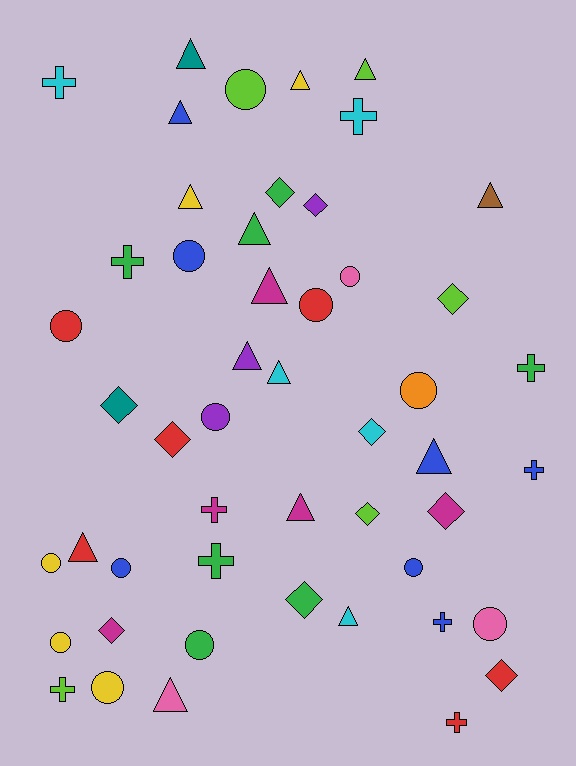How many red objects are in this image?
There are 6 red objects.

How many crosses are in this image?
There are 10 crosses.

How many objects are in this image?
There are 50 objects.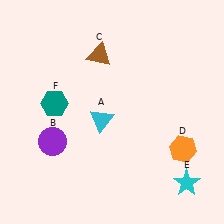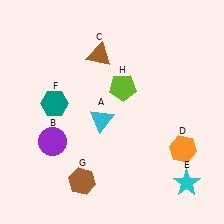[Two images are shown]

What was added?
A brown hexagon (G), a lime pentagon (H) were added in Image 2.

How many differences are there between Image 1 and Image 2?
There are 2 differences between the two images.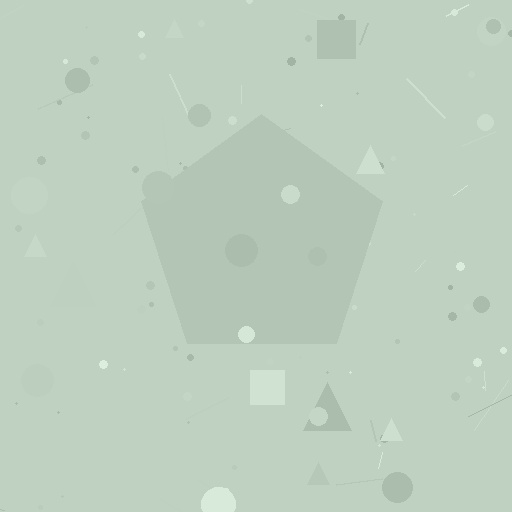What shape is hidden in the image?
A pentagon is hidden in the image.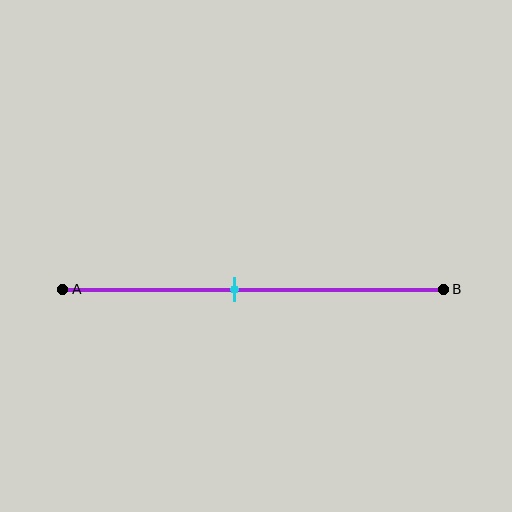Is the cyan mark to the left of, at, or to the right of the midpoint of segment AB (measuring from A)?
The cyan mark is to the left of the midpoint of segment AB.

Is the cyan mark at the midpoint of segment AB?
No, the mark is at about 45% from A, not at the 50% midpoint.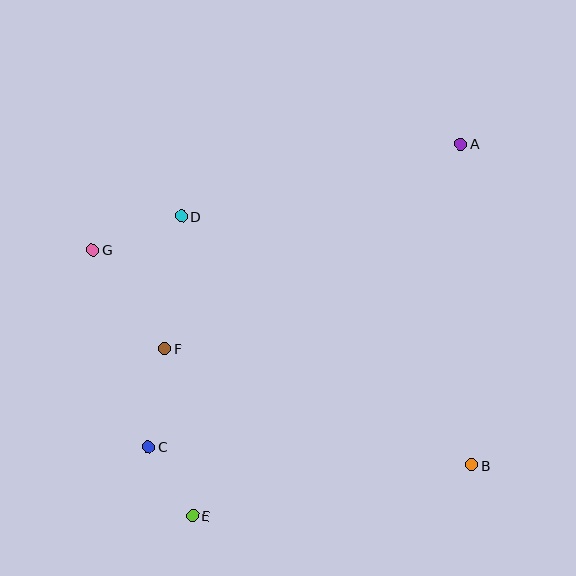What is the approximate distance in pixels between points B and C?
The distance between B and C is approximately 324 pixels.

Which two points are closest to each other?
Points C and E are closest to each other.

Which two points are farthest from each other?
Points A and E are farthest from each other.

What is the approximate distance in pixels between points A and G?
The distance between A and G is approximately 383 pixels.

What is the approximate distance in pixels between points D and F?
The distance between D and F is approximately 133 pixels.